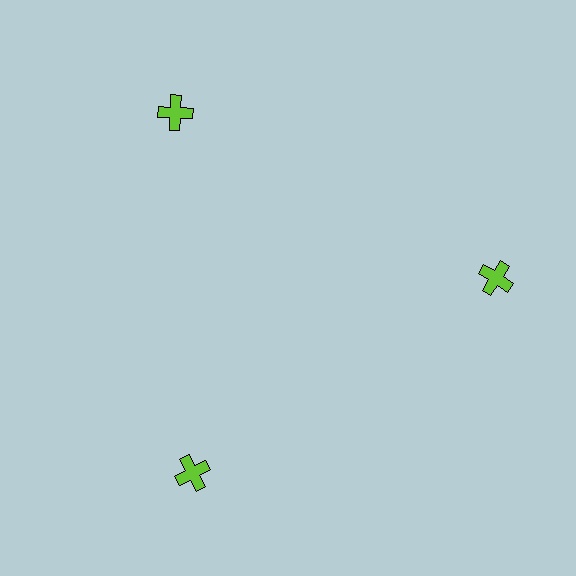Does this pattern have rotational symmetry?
Yes, this pattern has 3-fold rotational symmetry. It looks the same after rotating 120 degrees around the center.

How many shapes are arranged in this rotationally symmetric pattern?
There are 3 shapes, arranged in 3 groups of 1.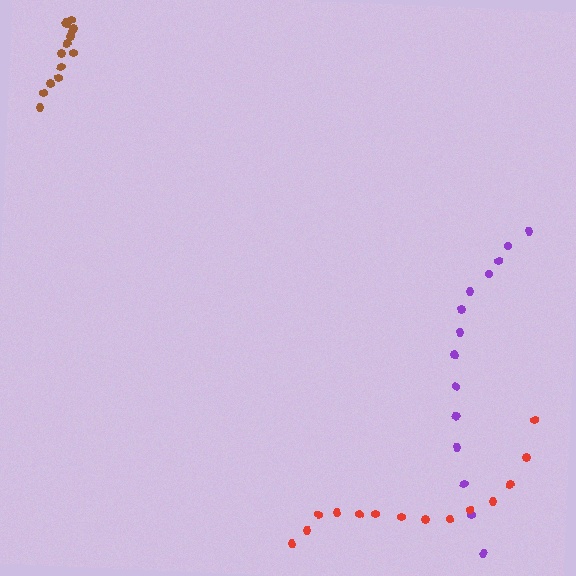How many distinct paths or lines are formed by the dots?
There are 3 distinct paths.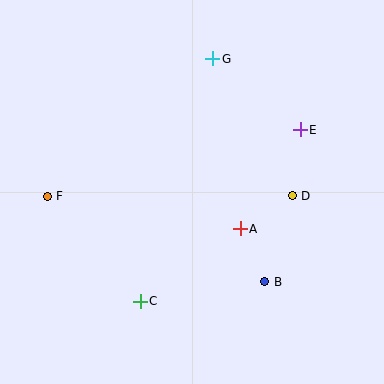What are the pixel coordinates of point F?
Point F is at (47, 196).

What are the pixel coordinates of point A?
Point A is at (240, 229).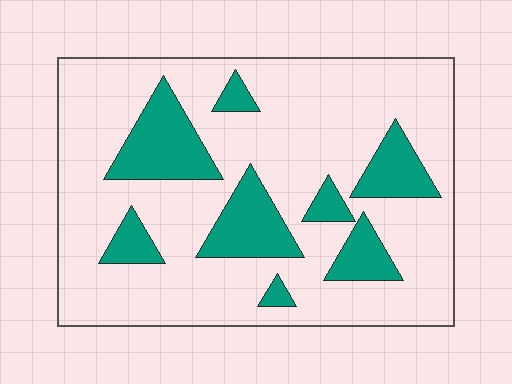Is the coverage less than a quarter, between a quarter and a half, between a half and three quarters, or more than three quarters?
Less than a quarter.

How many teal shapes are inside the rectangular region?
8.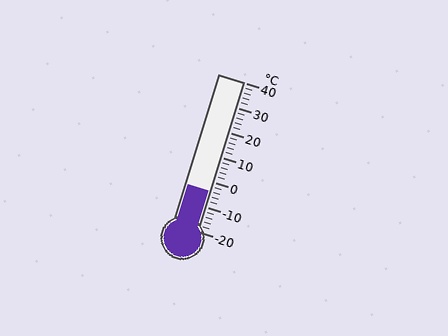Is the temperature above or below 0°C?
The temperature is below 0°C.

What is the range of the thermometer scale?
The thermometer scale ranges from -20°C to 40°C.